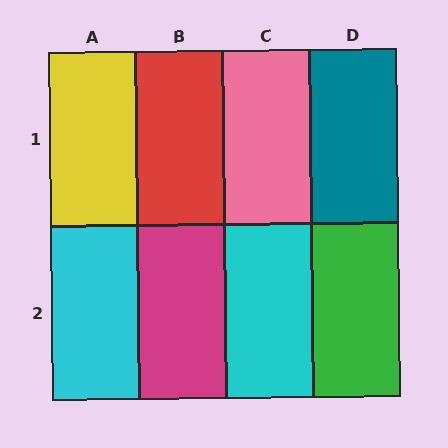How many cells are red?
1 cell is red.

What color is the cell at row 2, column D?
Green.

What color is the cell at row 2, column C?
Cyan.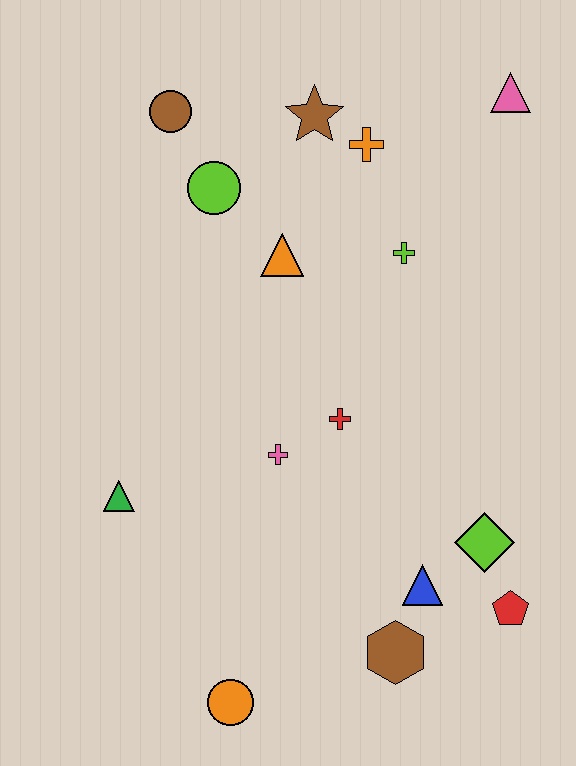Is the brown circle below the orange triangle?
No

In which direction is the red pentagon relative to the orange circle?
The red pentagon is to the right of the orange circle.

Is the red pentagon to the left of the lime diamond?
No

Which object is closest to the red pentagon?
The lime diamond is closest to the red pentagon.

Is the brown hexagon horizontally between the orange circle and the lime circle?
No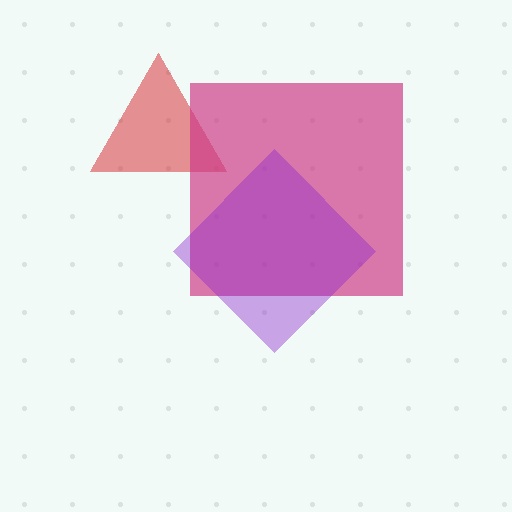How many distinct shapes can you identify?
There are 3 distinct shapes: a red triangle, a magenta square, a purple diamond.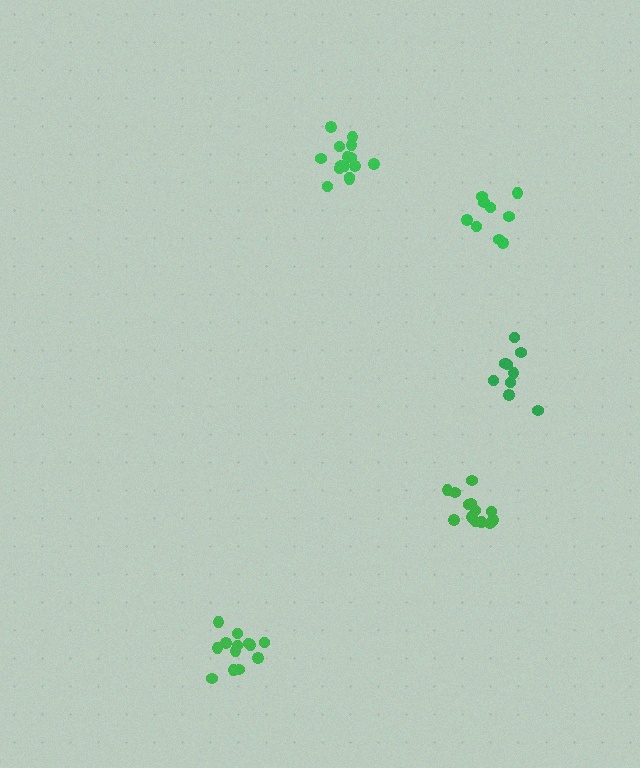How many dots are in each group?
Group 1: 13 dots, Group 2: 13 dots, Group 3: 10 dots, Group 4: 15 dots, Group 5: 9 dots (60 total).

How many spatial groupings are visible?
There are 5 spatial groupings.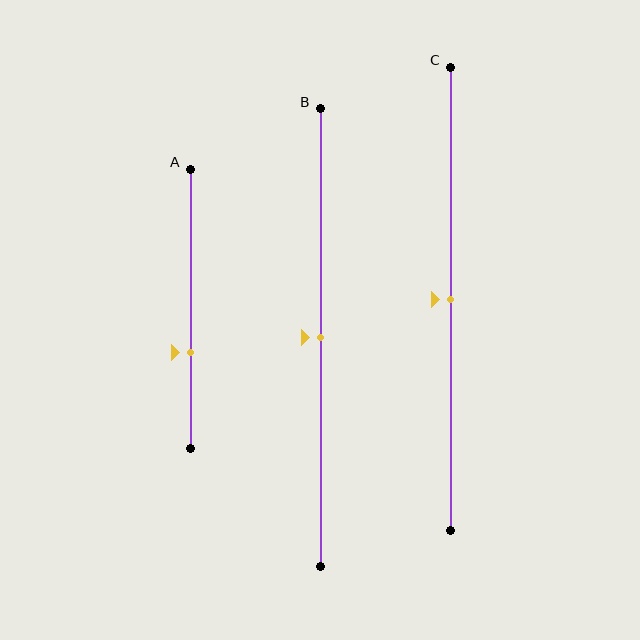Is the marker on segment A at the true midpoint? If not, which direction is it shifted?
No, the marker on segment A is shifted downward by about 16% of the segment length.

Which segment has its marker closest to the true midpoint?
Segment B has its marker closest to the true midpoint.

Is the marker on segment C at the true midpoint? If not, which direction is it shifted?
Yes, the marker on segment C is at the true midpoint.